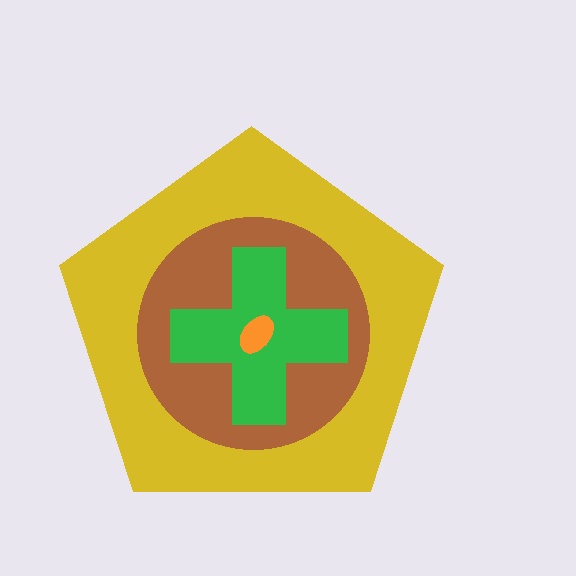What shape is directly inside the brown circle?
The green cross.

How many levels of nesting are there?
4.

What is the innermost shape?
The orange ellipse.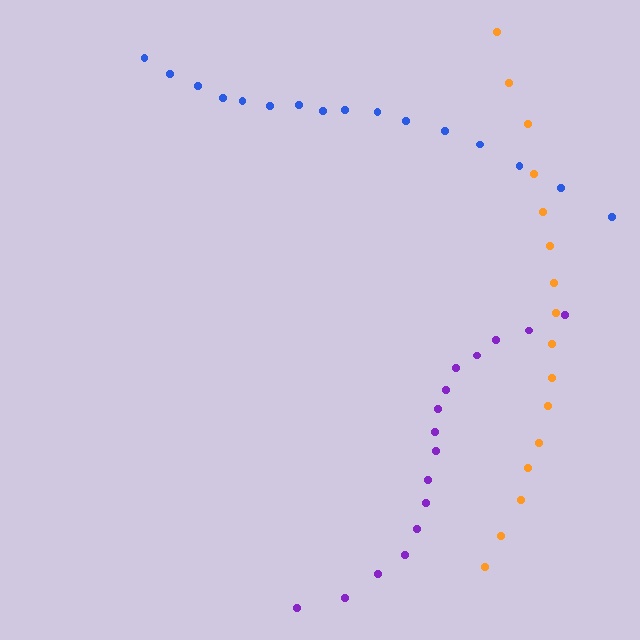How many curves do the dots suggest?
There are 3 distinct paths.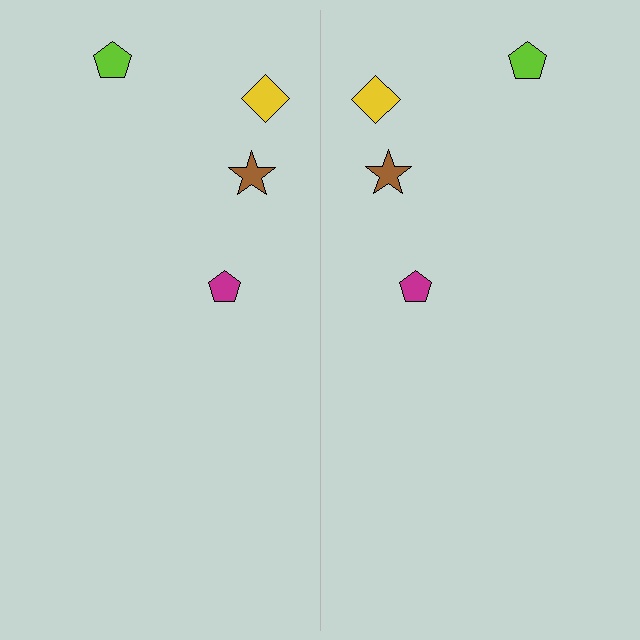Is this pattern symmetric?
Yes, this pattern has bilateral (reflection) symmetry.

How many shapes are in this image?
There are 8 shapes in this image.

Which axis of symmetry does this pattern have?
The pattern has a vertical axis of symmetry running through the center of the image.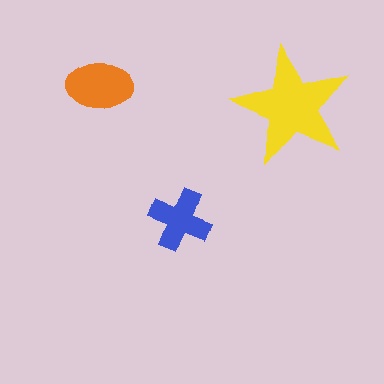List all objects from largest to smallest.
The yellow star, the orange ellipse, the blue cross.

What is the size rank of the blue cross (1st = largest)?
3rd.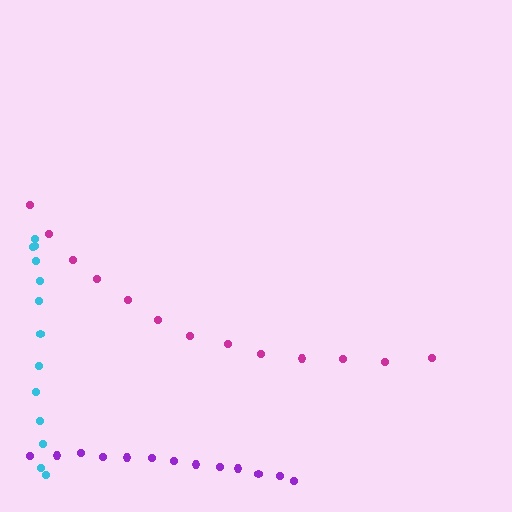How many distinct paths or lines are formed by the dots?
There are 3 distinct paths.